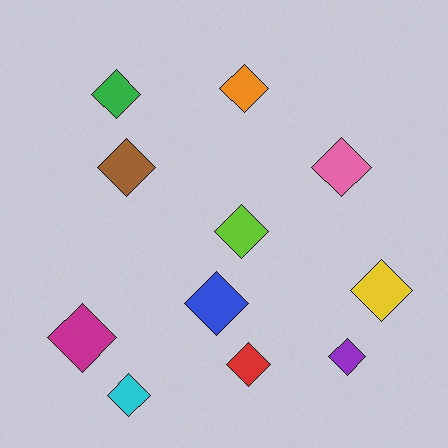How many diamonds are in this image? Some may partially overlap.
There are 11 diamonds.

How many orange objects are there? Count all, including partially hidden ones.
There is 1 orange object.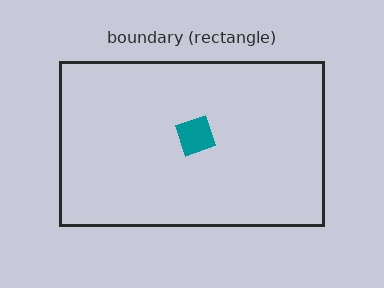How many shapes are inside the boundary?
1 inside, 0 outside.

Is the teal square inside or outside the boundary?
Inside.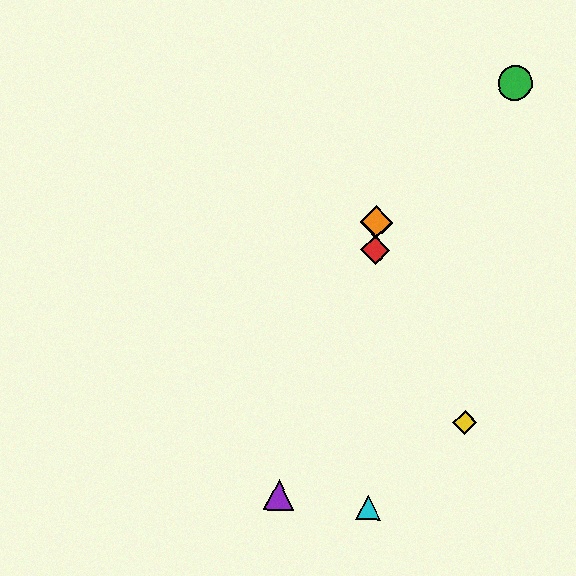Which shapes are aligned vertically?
The red diamond, the blue diamond, the orange diamond, the cyan triangle are aligned vertically.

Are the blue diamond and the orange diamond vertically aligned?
Yes, both are at x≈376.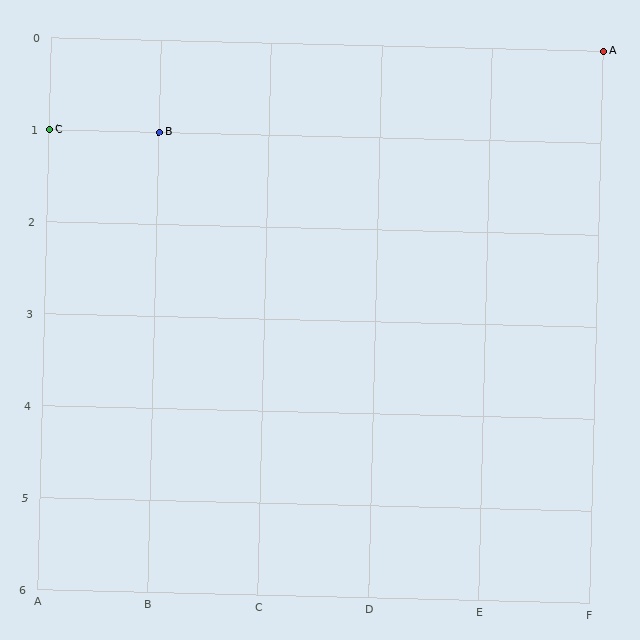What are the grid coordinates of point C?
Point C is at grid coordinates (A, 1).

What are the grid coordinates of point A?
Point A is at grid coordinates (F, 0).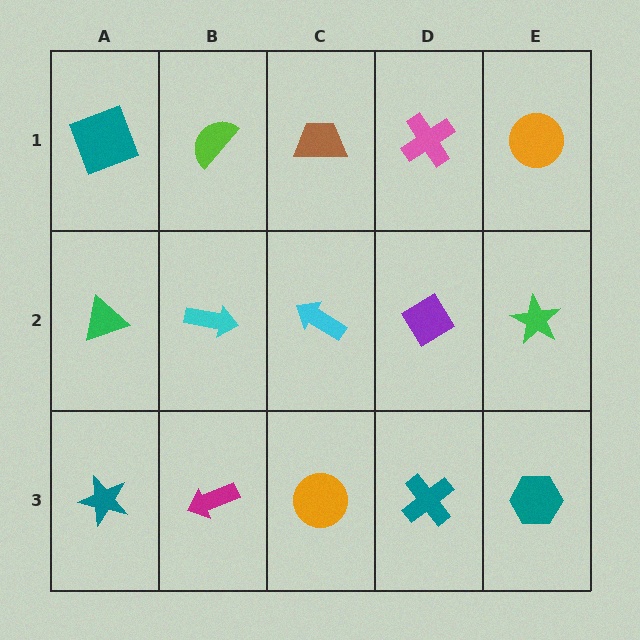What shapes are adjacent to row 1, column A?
A green triangle (row 2, column A), a lime semicircle (row 1, column B).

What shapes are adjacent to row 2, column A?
A teal square (row 1, column A), a teal star (row 3, column A), a cyan arrow (row 2, column B).